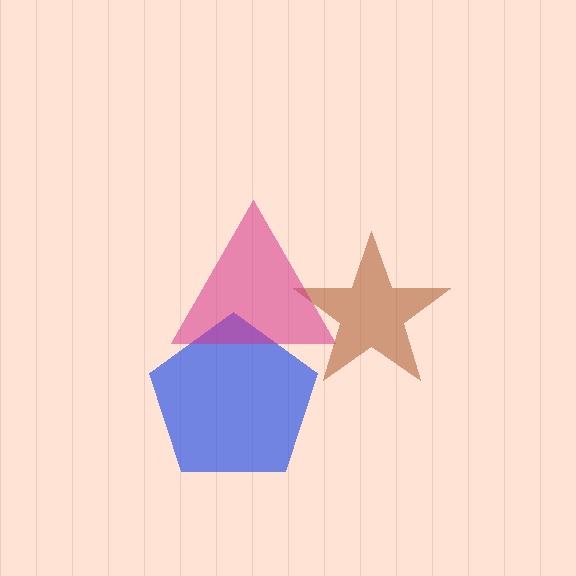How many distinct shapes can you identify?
There are 3 distinct shapes: a brown star, a blue pentagon, a magenta triangle.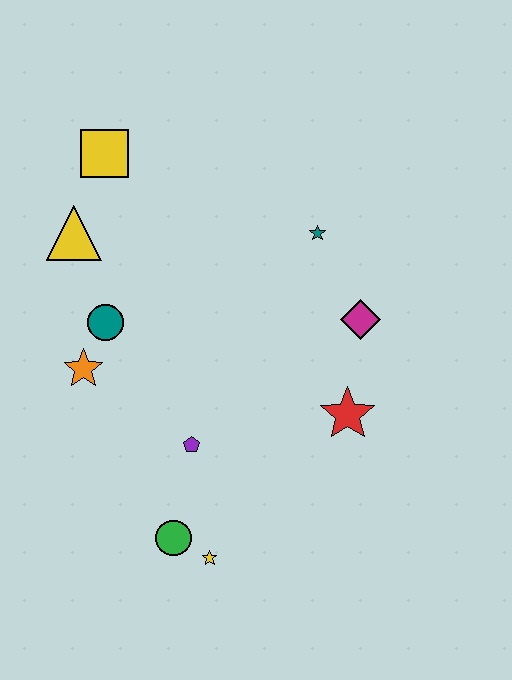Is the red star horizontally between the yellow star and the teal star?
No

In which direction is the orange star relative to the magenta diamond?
The orange star is to the left of the magenta diamond.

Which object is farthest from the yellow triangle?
The yellow star is farthest from the yellow triangle.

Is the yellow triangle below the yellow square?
Yes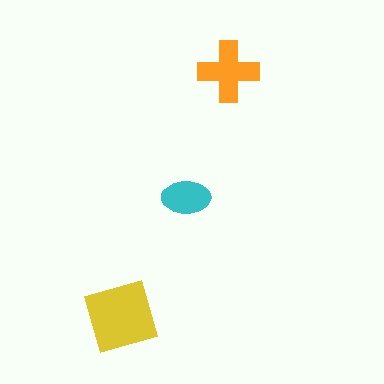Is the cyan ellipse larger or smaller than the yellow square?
Smaller.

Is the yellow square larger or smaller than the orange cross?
Larger.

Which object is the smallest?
The cyan ellipse.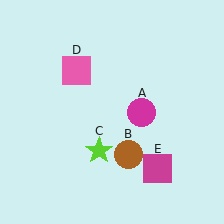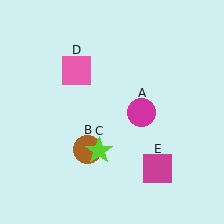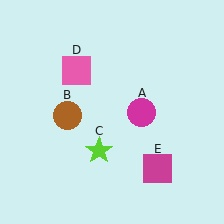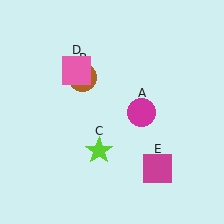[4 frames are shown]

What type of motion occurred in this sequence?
The brown circle (object B) rotated clockwise around the center of the scene.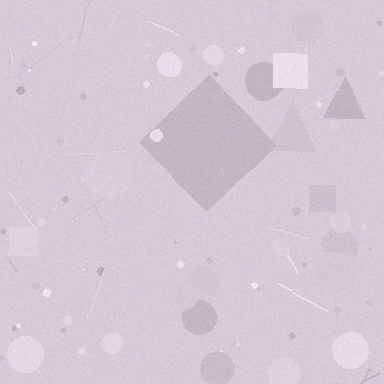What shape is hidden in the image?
A diamond is hidden in the image.